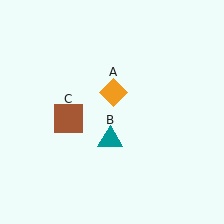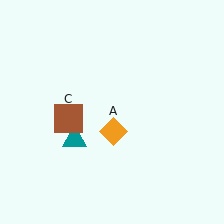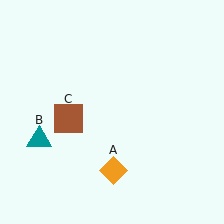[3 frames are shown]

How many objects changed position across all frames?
2 objects changed position: orange diamond (object A), teal triangle (object B).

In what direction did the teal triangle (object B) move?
The teal triangle (object B) moved left.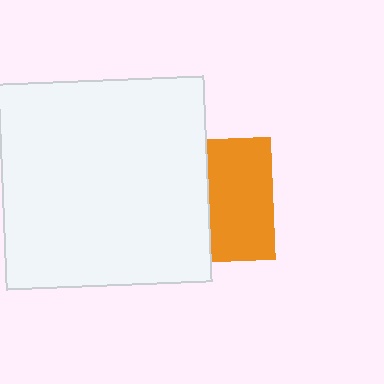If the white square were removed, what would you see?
You would see the complete orange square.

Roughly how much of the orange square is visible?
About half of it is visible (roughly 52%).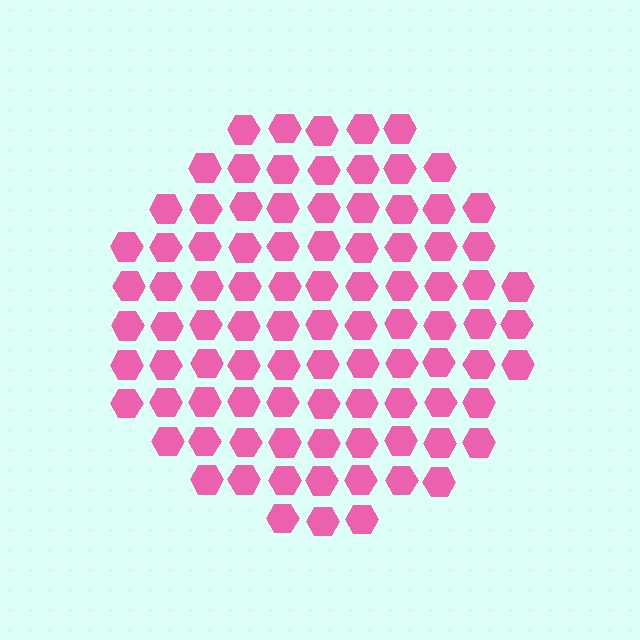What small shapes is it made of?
It is made of small hexagons.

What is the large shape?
The large shape is a circle.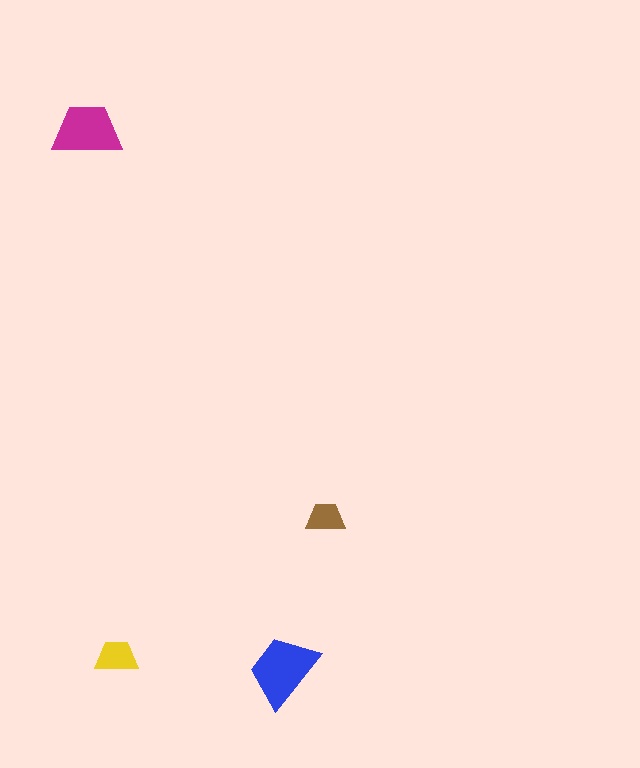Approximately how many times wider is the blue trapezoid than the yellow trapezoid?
About 1.5 times wider.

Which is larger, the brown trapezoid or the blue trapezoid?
The blue one.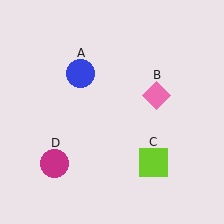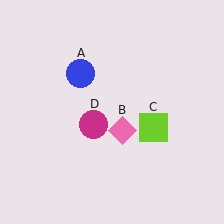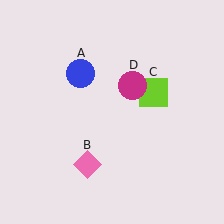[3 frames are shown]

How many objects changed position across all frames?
3 objects changed position: pink diamond (object B), lime square (object C), magenta circle (object D).